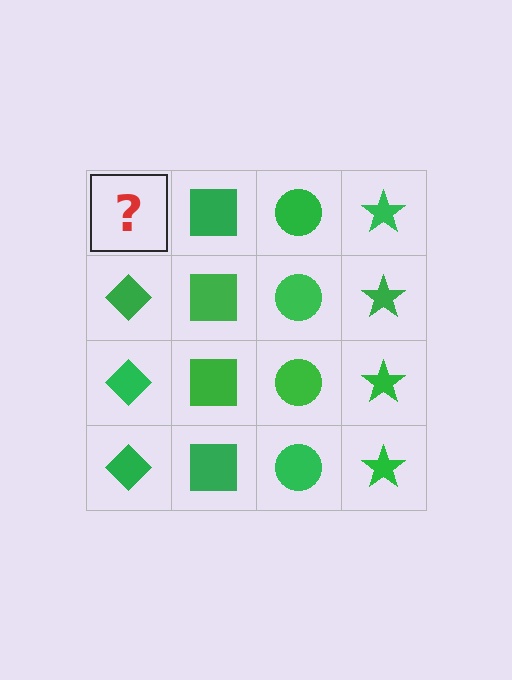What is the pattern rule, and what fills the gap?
The rule is that each column has a consistent shape. The gap should be filled with a green diamond.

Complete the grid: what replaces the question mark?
The question mark should be replaced with a green diamond.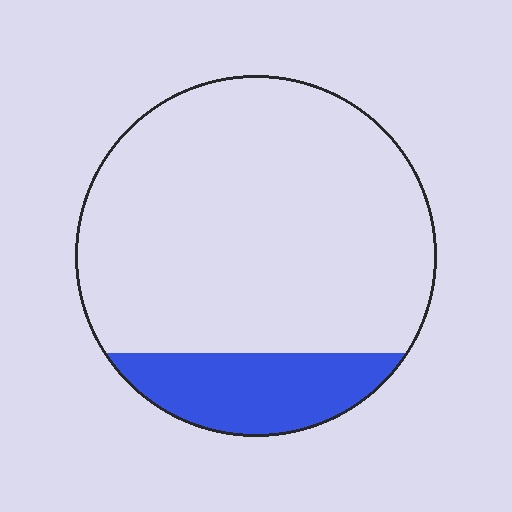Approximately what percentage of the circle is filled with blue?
Approximately 20%.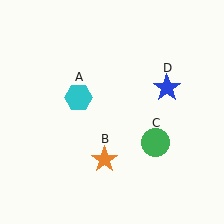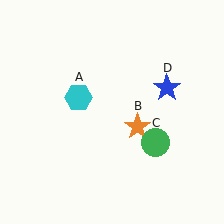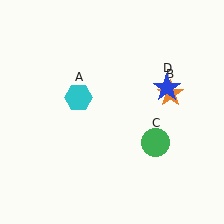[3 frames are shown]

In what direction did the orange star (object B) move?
The orange star (object B) moved up and to the right.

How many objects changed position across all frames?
1 object changed position: orange star (object B).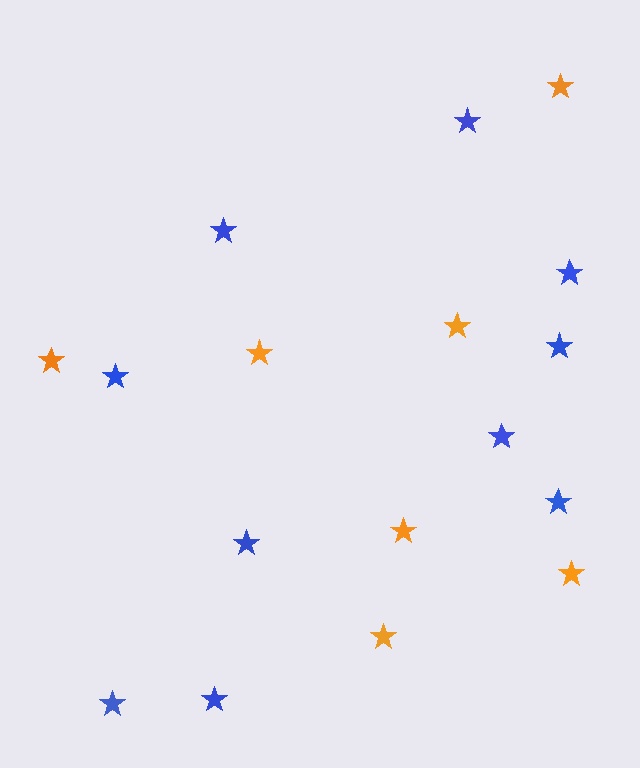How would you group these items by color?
There are 2 groups: one group of orange stars (7) and one group of blue stars (10).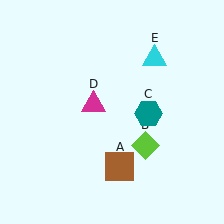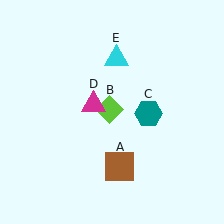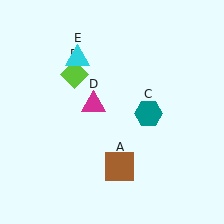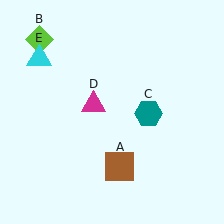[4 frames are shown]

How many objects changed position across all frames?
2 objects changed position: lime diamond (object B), cyan triangle (object E).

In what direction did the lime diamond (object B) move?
The lime diamond (object B) moved up and to the left.